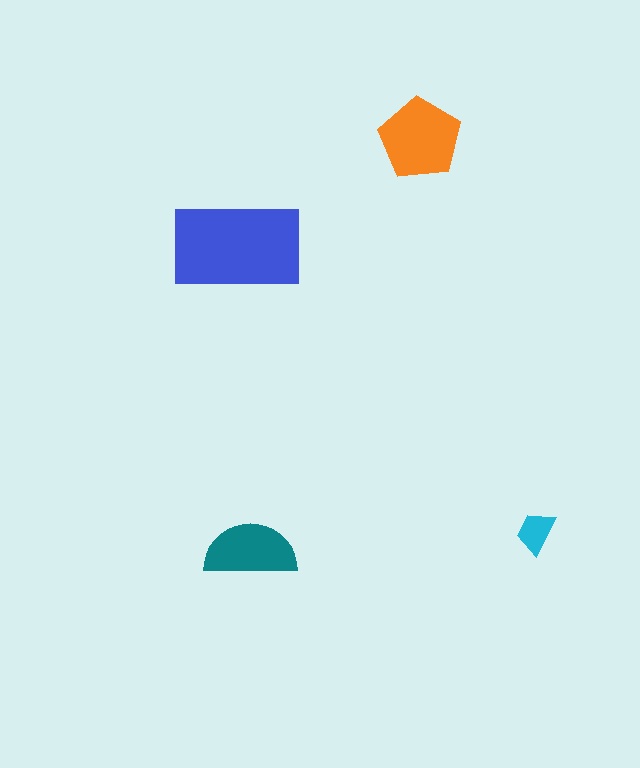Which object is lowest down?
The teal semicircle is bottommost.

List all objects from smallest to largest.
The cyan trapezoid, the teal semicircle, the orange pentagon, the blue rectangle.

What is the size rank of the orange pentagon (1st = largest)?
2nd.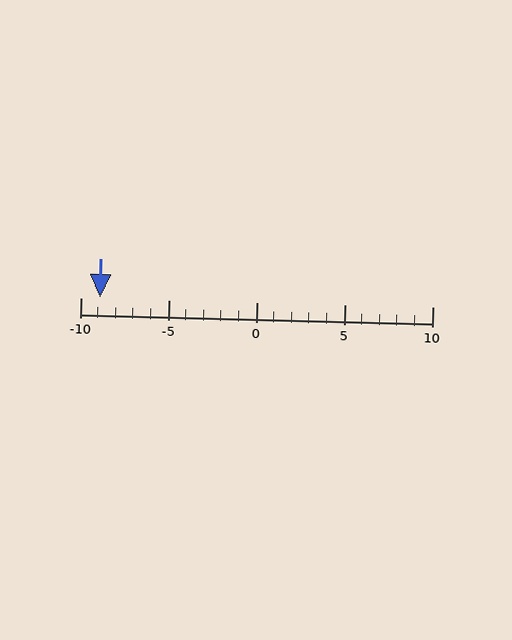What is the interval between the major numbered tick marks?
The major tick marks are spaced 5 units apart.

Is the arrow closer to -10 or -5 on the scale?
The arrow is closer to -10.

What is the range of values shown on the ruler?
The ruler shows values from -10 to 10.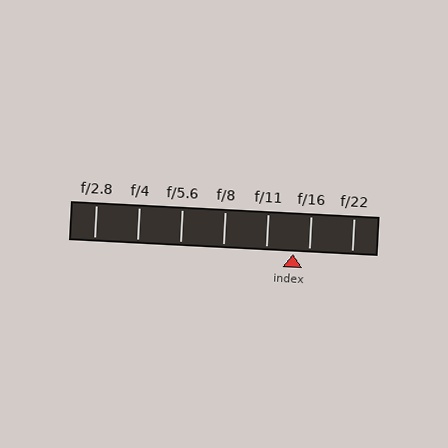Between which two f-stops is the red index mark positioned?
The index mark is between f/11 and f/16.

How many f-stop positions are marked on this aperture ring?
There are 7 f-stop positions marked.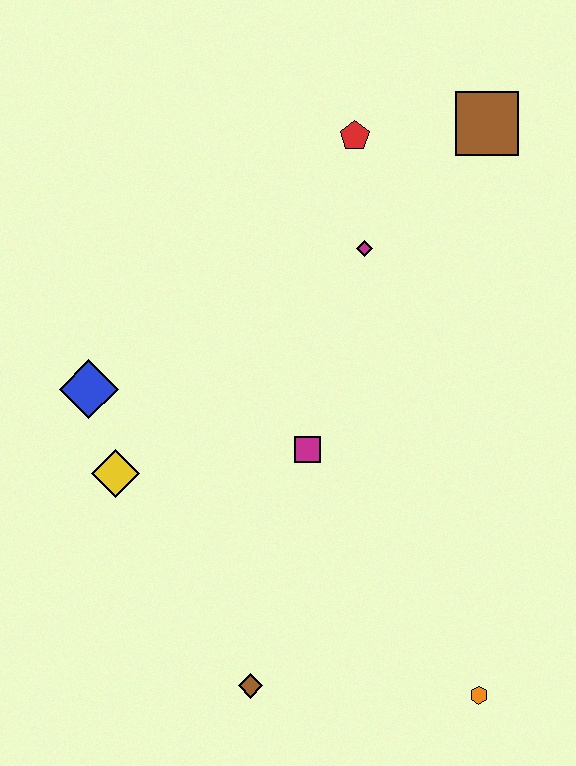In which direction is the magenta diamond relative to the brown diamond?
The magenta diamond is above the brown diamond.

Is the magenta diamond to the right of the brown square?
No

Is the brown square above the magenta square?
Yes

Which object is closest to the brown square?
The red pentagon is closest to the brown square.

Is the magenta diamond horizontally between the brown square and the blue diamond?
Yes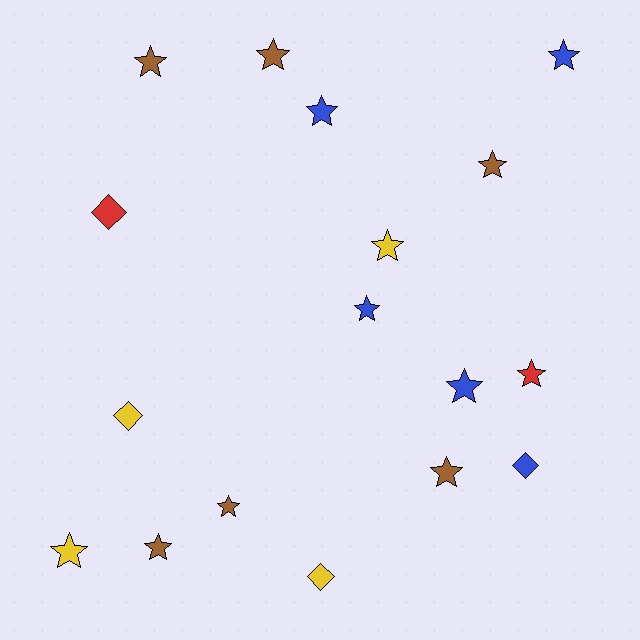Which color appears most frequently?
Brown, with 6 objects.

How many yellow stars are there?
There are 2 yellow stars.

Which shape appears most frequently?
Star, with 13 objects.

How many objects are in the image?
There are 17 objects.